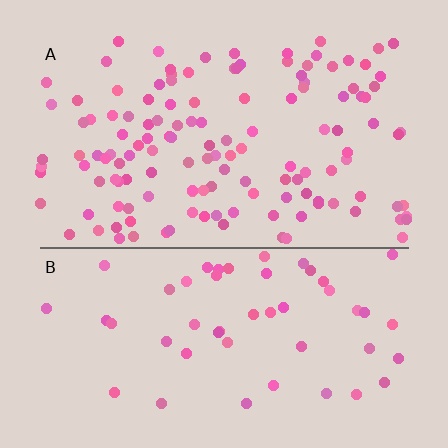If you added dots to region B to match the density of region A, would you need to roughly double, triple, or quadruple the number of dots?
Approximately triple.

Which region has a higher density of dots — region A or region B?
A (the top).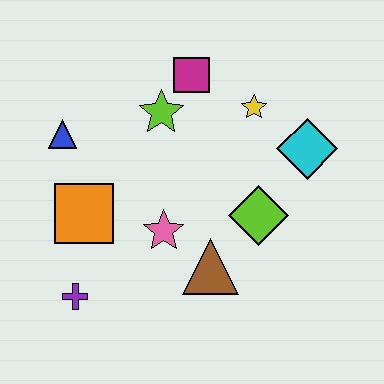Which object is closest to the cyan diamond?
The yellow star is closest to the cyan diamond.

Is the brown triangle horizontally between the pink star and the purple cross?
No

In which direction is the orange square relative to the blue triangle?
The orange square is below the blue triangle.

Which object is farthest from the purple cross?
The cyan diamond is farthest from the purple cross.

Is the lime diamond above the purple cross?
Yes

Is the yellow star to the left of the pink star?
No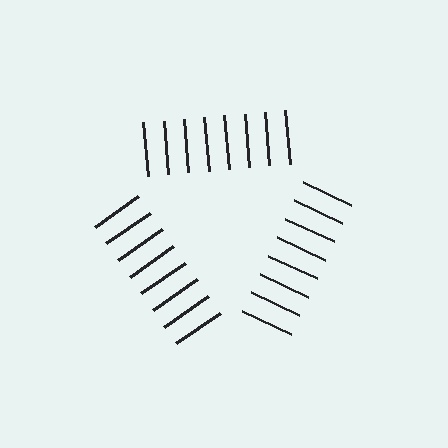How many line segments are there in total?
24 — 8 along each of the 3 edges.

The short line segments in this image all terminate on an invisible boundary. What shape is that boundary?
An illusory triangle — the line segments terminate on its edges but no continuous stroke is drawn.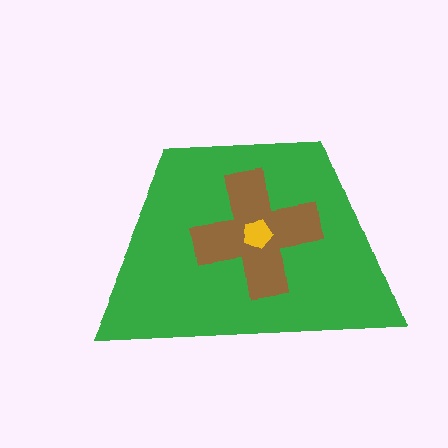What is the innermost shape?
The yellow pentagon.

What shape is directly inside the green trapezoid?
The brown cross.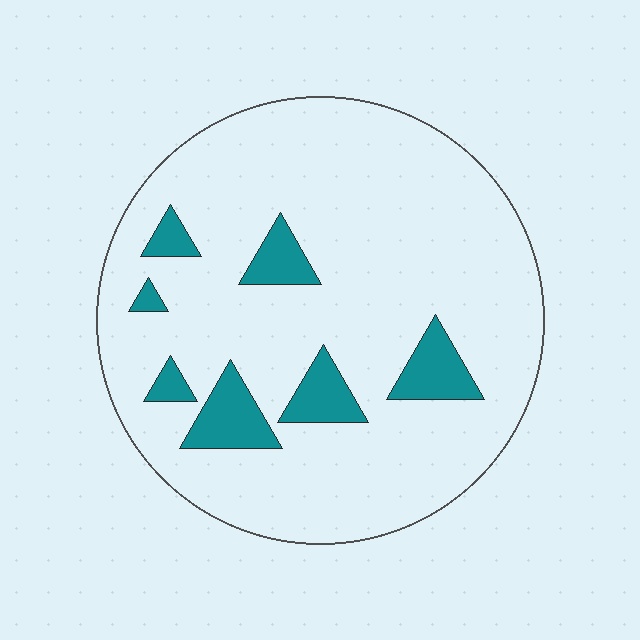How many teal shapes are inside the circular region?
7.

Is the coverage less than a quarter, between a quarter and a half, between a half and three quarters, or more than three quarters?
Less than a quarter.